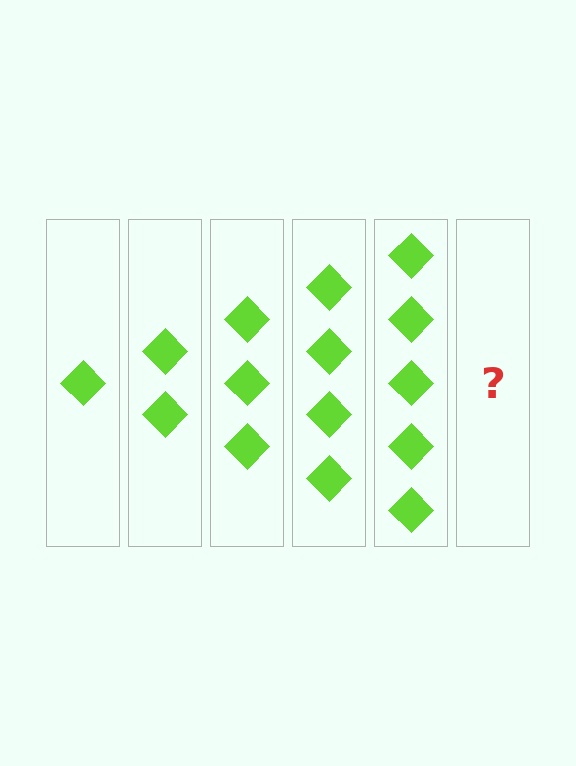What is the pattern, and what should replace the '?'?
The pattern is that each step adds one more diamond. The '?' should be 6 diamonds.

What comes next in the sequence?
The next element should be 6 diamonds.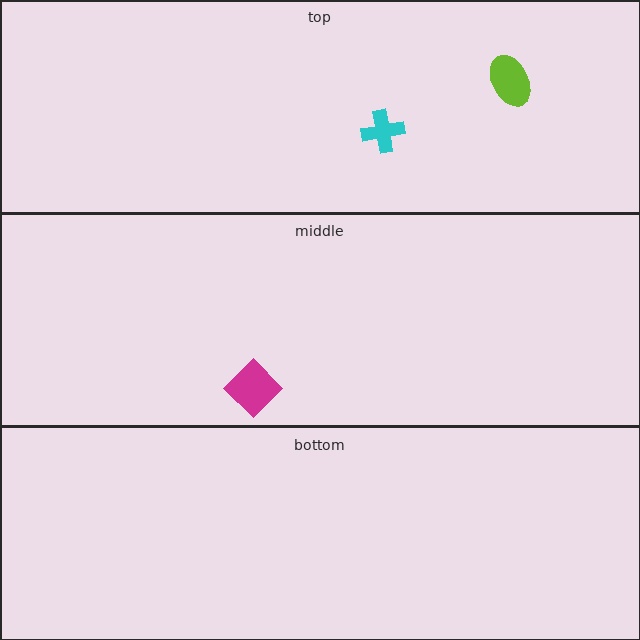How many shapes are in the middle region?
1.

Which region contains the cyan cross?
The top region.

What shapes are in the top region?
The cyan cross, the lime ellipse.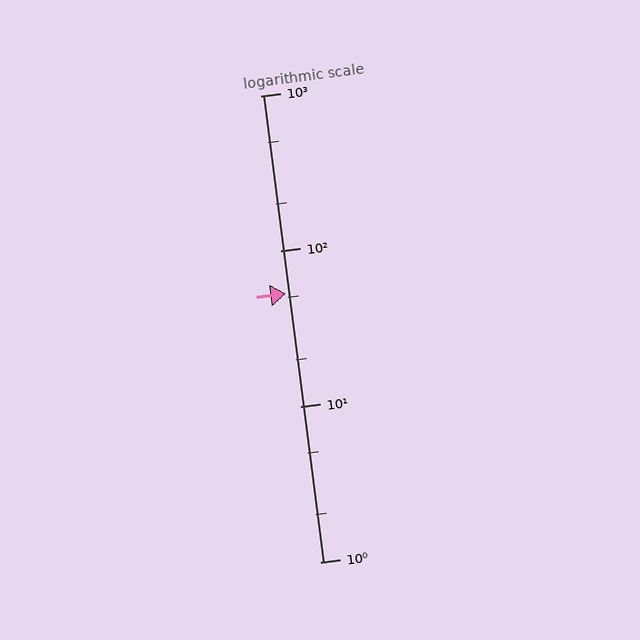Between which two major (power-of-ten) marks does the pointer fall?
The pointer is between 10 and 100.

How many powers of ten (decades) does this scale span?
The scale spans 3 decades, from 1 to 1000.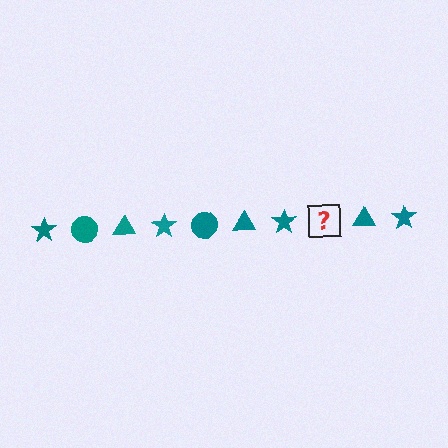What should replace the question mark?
The question mark should be replaced with a teal circle.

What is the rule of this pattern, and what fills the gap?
The rule is that the pattern cycles through star, circle, triangle shapes in teal. The gap should be filled with a teal circle.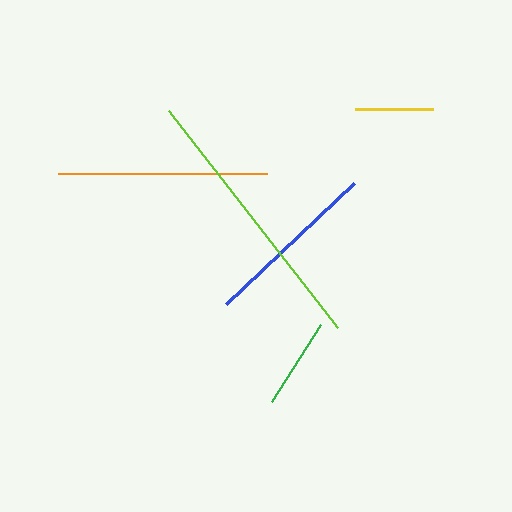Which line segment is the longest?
The lime line is the longest at approximately 275 pixels.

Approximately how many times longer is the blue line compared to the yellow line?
The blue line is approximately 2.3 times the length of the yellow line.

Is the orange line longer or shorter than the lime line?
The lime line is longer than the orange line.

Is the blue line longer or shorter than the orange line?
The orange line is longer than the blue line.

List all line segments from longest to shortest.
From longest to shortest: lime, orange, blue, green, yellow.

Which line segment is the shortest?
The yellow line is the shortest at approximately 78 pixels.